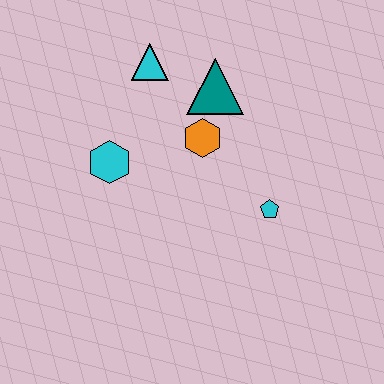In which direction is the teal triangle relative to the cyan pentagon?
The teal triangle is above the cyan pentagon.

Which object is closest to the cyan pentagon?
The orange hexagon is closest to the cyan pentagon.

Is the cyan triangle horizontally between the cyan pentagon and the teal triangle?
No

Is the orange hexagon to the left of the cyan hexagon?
No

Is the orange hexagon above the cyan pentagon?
Yes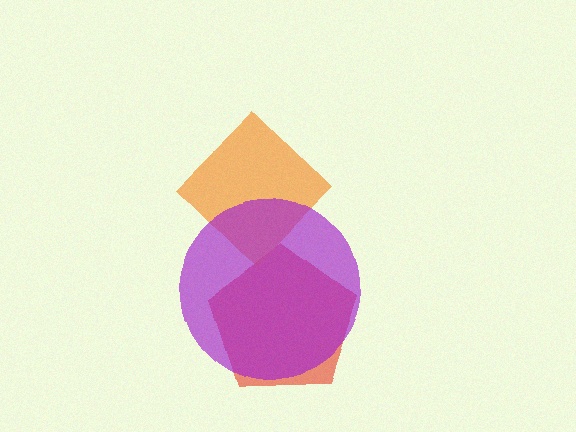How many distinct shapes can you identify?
There are 3 distinct shapes: a red pentagon, an orange diamond, a purple circle.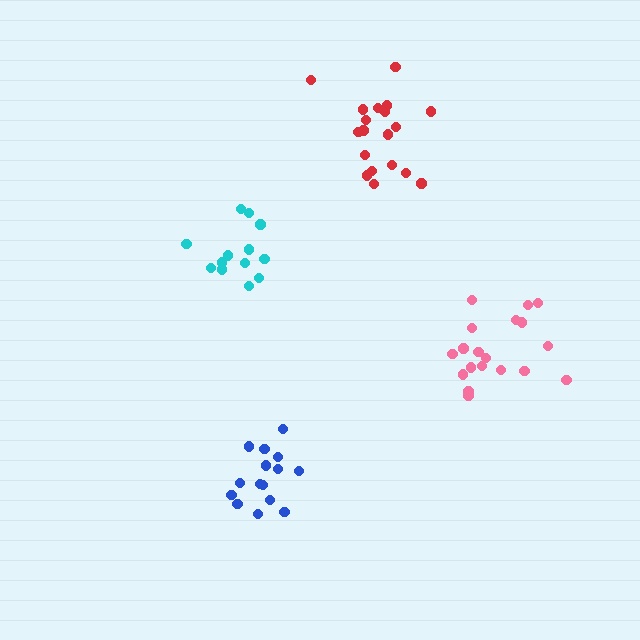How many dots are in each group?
Group 1: 19 dots, Group 2: 19 dots, Group 3: 15 dots, Group 4: 13 dots (66 total).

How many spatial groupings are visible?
There are 4 spatial groupings.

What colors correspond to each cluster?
The clusters are colored: red, pink, blue, cyan.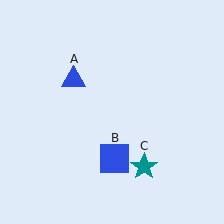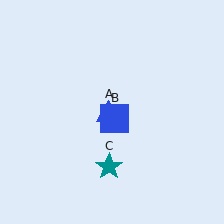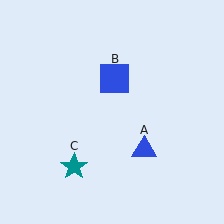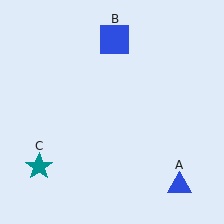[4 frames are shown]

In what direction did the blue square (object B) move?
The blue square (object B) moved up.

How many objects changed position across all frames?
3 objects changed position: blue triangle (object A), blue square (object B), teal star (object C).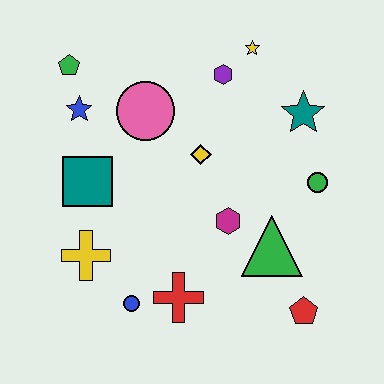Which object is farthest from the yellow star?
The blue circle is farthest from the yellow star.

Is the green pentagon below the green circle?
No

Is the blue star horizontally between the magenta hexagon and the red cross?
No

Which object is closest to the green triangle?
The magenta hexagon is closest to the green triangle.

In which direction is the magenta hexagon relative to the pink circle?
The magenta hexagon is below the pink circle.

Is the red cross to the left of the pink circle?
No